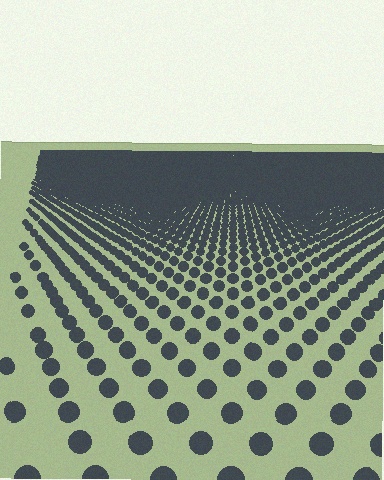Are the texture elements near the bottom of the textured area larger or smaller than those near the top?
Larger. Near the bottom, elements are closer to the viewer and appear at a bigger on-screen size.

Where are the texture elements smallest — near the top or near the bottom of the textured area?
Near the top.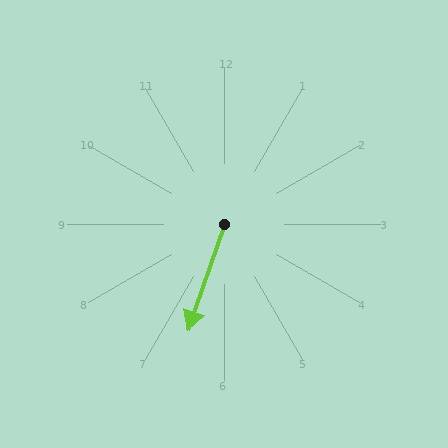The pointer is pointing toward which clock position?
Roughly 7 o'clock.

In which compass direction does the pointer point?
South.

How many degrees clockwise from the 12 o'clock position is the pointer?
Approximately 199 degrees.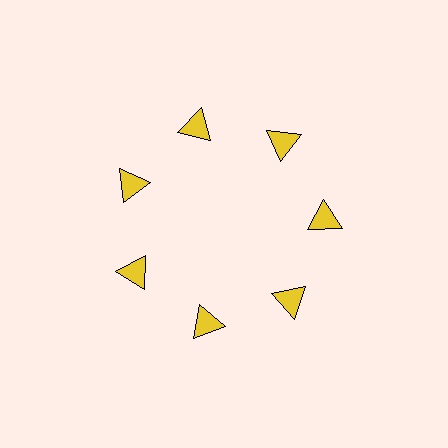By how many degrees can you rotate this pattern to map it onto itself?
The pattern maps onto itself every 51 degrees of rotation.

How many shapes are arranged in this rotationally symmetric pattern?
There are 7 shapes, arranged in 7 groups of 1.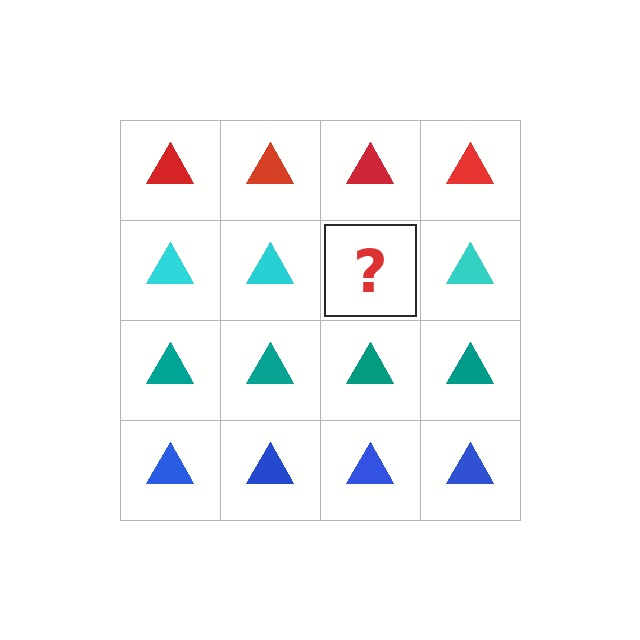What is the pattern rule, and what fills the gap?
The rule is that each row has a consistent color. The gap should be filled with a cyan triangle.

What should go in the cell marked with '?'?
The missing cell should contain a cyan triangle.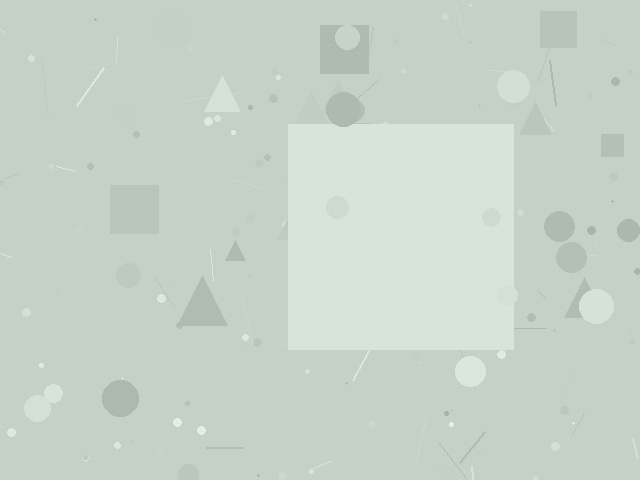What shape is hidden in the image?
A square is hidden in the image.